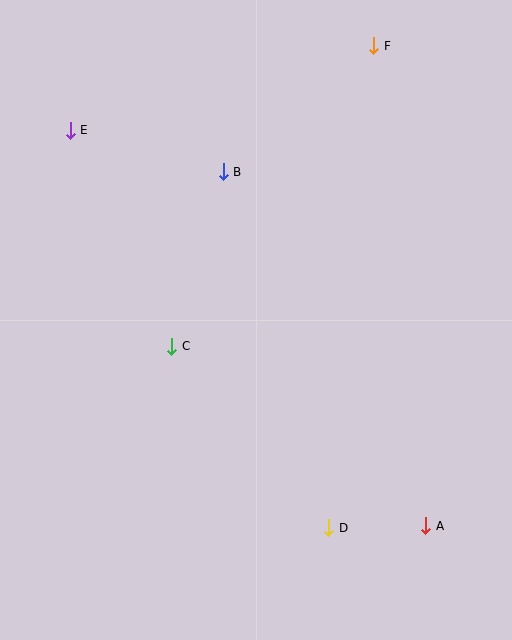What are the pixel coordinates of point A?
Point A is at (426, 526).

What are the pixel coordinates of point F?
Point F is at (374, 46).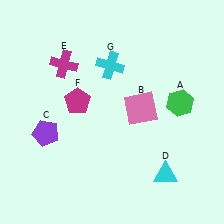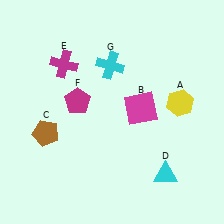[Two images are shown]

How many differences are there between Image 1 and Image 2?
There are 3 differences between the two images.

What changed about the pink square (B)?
In Image 1, B is pink. In Image 2, it changed to magenta.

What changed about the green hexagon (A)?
In Image 1, A is green. In Image 2, it changed to yellow.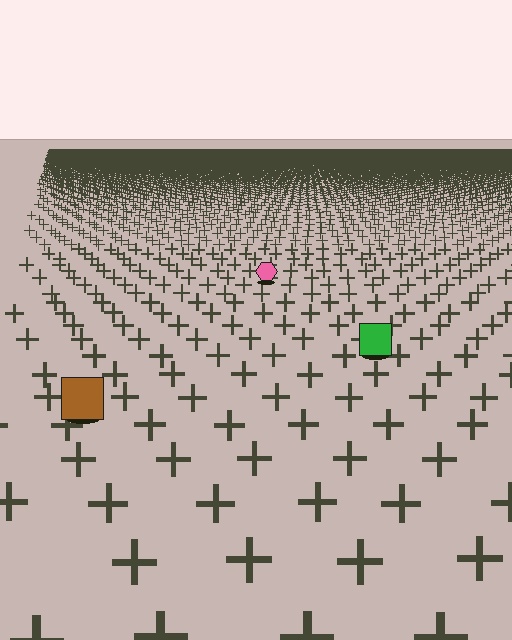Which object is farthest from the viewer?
The pink hexagon is farthest from the viewer. It appears smaller and the ground texture around it is denser.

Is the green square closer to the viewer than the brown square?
No. The brown square is closer — you can tell from the texture gradient: the ground texture is coarser near it.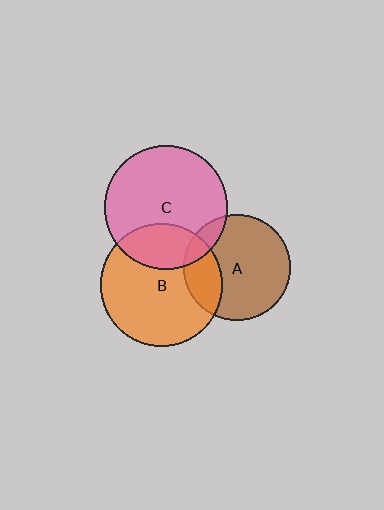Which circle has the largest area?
Circle C (pink).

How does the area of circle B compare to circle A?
Approximately 1.3 times.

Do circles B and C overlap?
Yes.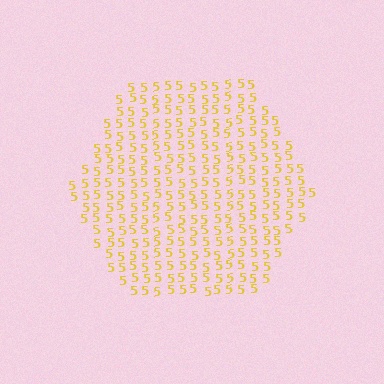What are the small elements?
The small elements are digit 5's.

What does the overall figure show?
The overall figure shows a hexagon.